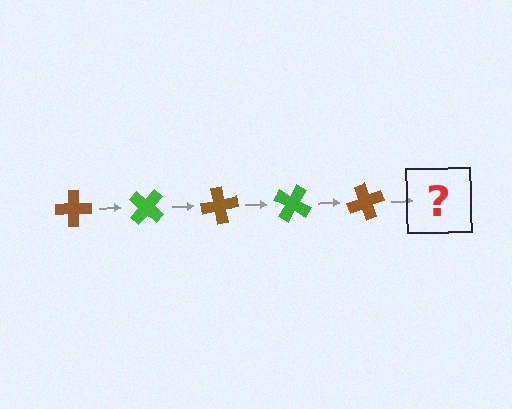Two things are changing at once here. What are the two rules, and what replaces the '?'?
The two rules are that it rotates 40 degrees each step and the color cycles through brown and green. The '?' should be a green cross, rotated 200 degrees from the start.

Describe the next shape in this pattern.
It should be a green cross, rotated 200 degrees from the start.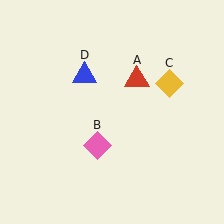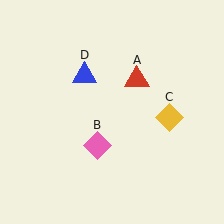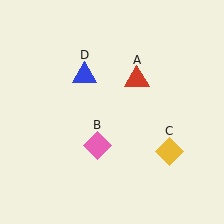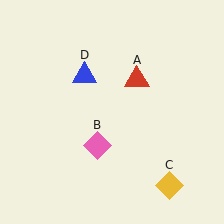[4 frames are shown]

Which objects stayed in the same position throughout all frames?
Red triangle (object A) and pink diamond (object B) and blue triangle (object D) remained stationary.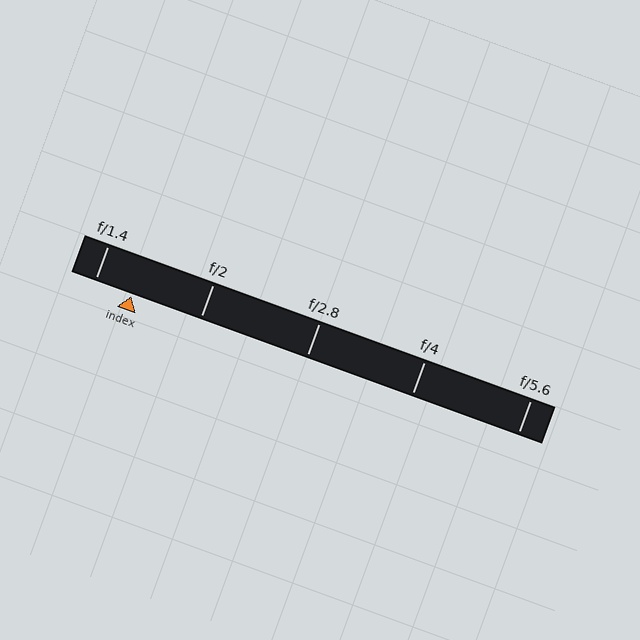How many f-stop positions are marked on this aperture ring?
There are 5 f-stop positions marked.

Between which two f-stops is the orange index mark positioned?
The index mark is between f/1.4 and f/2.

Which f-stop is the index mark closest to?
The index mark is closest to f/1.4.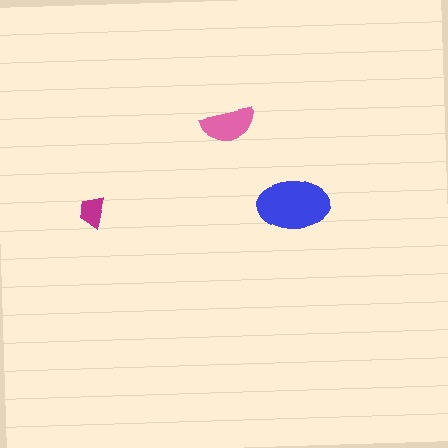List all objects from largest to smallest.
The blue ellipse, the pink semicircle, the magenta trapezoid.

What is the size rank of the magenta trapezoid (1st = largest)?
3rd.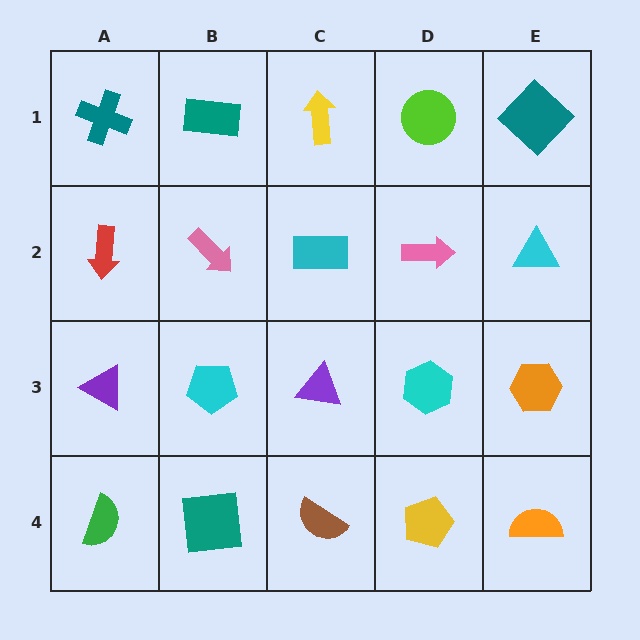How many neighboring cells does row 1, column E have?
2.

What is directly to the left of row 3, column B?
A purple triangle.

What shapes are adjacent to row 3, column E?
A cyan triangle (row 2, column E), an orange semicircle (row 4, column E), a cyan hexagon (row 3, column D).